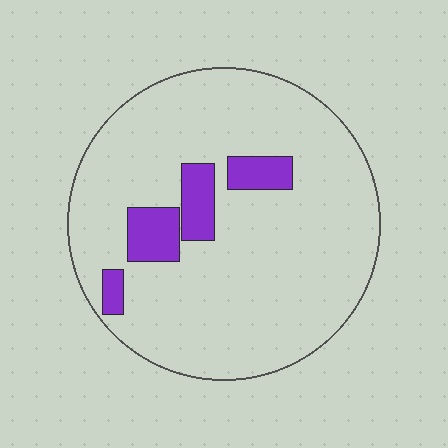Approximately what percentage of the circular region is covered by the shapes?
Approximately 10%.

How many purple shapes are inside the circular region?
4.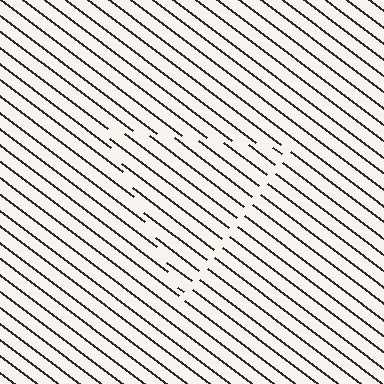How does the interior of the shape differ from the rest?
The interior of the shape contains the same grating, shifted by half a period — the contour is defined by the phase discontinuity where line-ends from the inner and outer gratings abut.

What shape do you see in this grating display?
An illusory triangle. The interior of the shape contains the same grating, shifted by half a period — the contour is defined by the phase discontinuity where line-ends from the inner and outer gratings abut.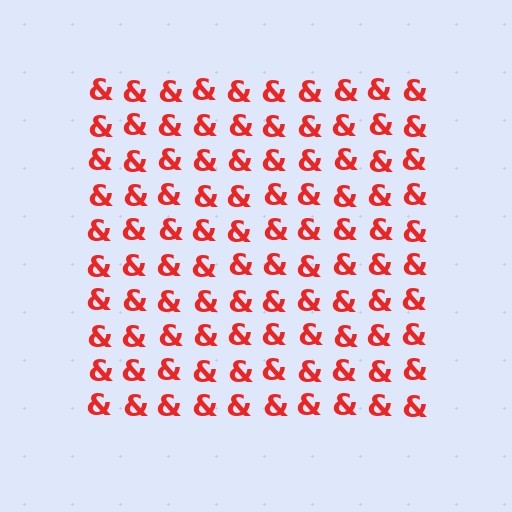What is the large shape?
The large shape is a square.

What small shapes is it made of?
It is made of small ampersands.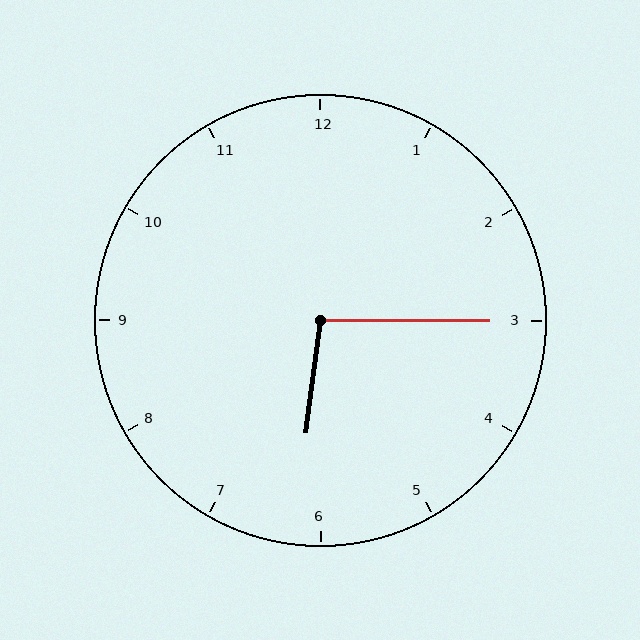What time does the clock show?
6:15.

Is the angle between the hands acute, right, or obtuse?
It is obtuse.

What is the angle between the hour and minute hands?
Approximately 98 degrees.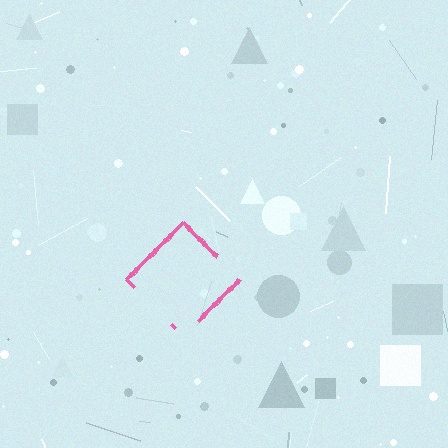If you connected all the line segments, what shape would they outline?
They would outline a diamond.